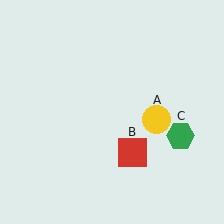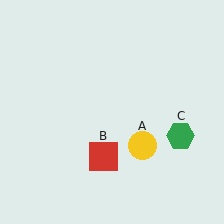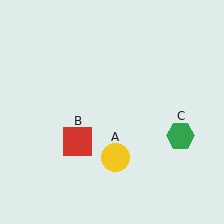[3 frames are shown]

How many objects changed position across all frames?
2 objects changed position: yellow circle (object A), red square (object B).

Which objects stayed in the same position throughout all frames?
Green hexagon (object C) remained stationary.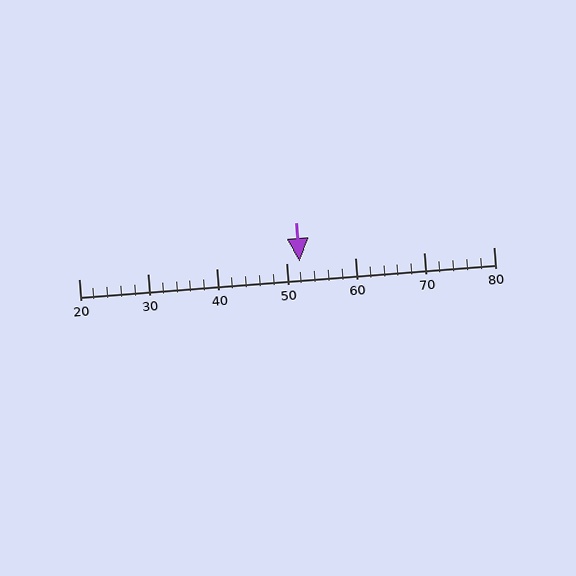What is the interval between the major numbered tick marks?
The major tick marks are spaced 10 units apart.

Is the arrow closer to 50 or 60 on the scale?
The arrow is closer to 50.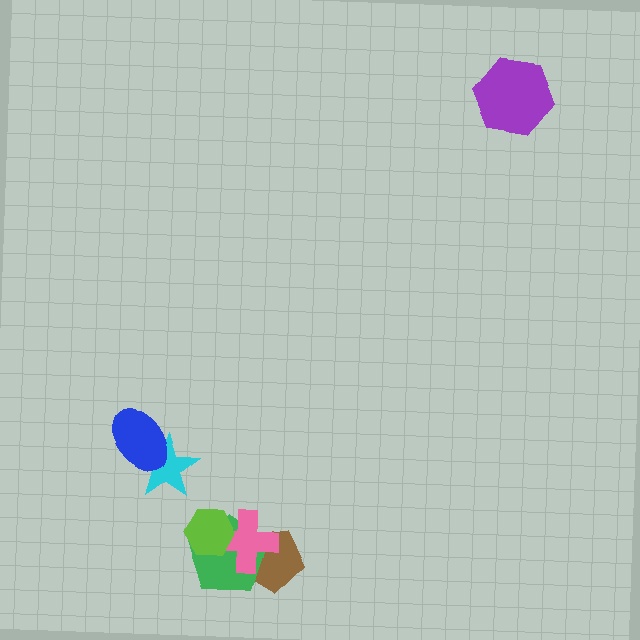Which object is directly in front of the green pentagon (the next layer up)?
The pink cross is directly in front of the green pentagon.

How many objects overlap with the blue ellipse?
1 object overlaps with the blue ellipse.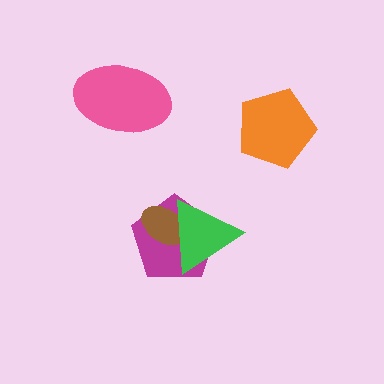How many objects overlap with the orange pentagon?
0 objects overlap with the orange pentagon.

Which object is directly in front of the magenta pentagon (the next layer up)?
The brown ellipse is directly in front of the magenta pentagon.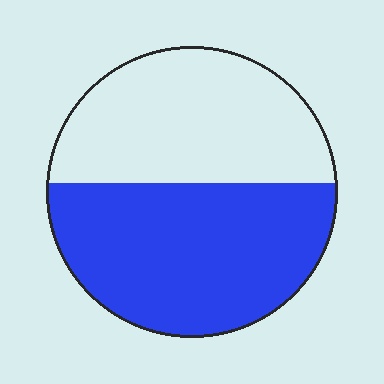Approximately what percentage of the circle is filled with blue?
Approximately 55%.